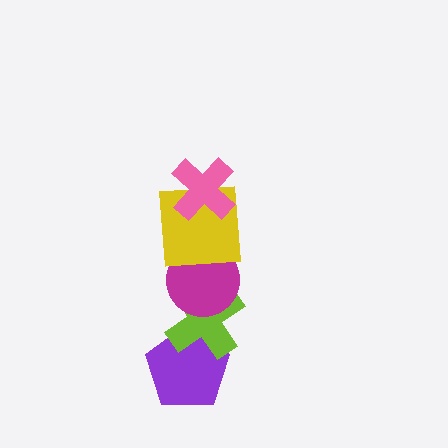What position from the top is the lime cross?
The lime cross is 4th from the top.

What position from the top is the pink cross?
The pink cross is 1st from the top.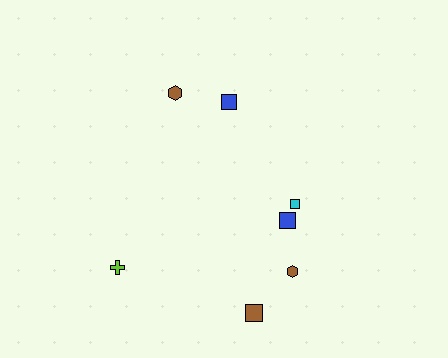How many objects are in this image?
There are 7 objects.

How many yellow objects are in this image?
There are no yellow objects.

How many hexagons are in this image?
There are 2 hexagons.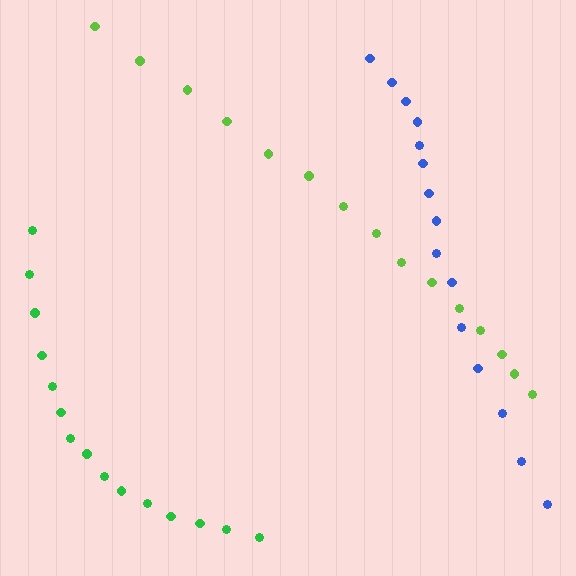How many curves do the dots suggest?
There are 3 distinct paths.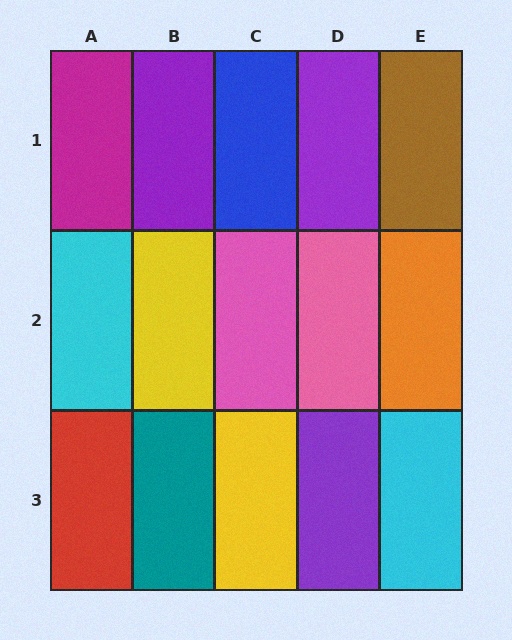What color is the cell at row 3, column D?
Purple.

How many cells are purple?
3 cells are purple.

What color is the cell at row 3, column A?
Red.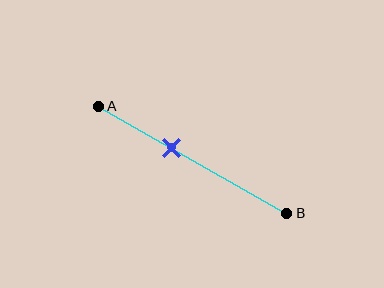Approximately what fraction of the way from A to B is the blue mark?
The blue mark is approximately 40% of the way from A to B.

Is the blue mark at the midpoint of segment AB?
No, the mark is at about 40% from A, not at the 50% midpoint.